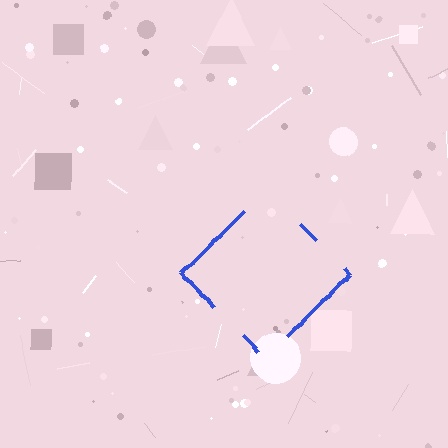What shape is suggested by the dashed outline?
The dashed outline suggests a diamond.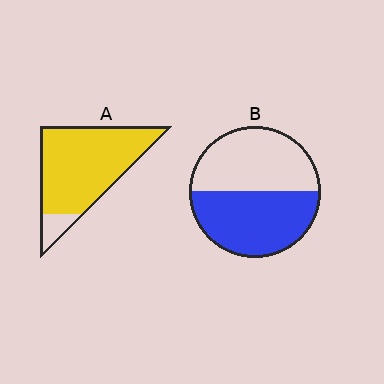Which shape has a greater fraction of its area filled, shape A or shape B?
Shape A.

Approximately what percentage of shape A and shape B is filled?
A is approximately 90% and B is approximately 50%.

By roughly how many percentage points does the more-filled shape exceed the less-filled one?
By roughly 40 percentage points (A over B).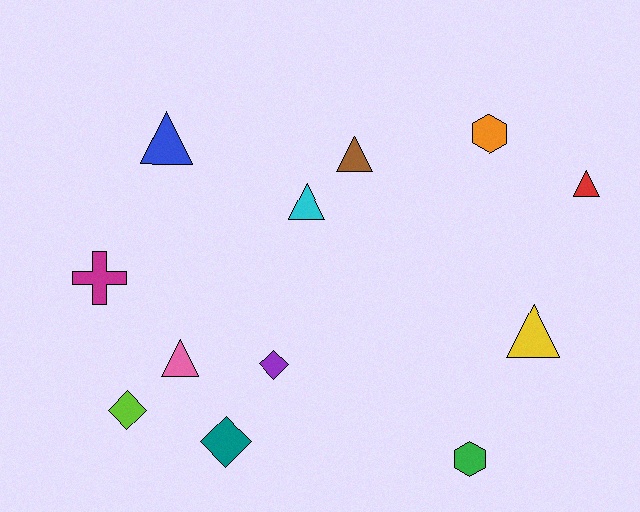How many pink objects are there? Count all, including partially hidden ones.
There is 1 pink object.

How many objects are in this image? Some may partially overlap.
There are 12 objects.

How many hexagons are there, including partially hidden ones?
There are 2 hexagons.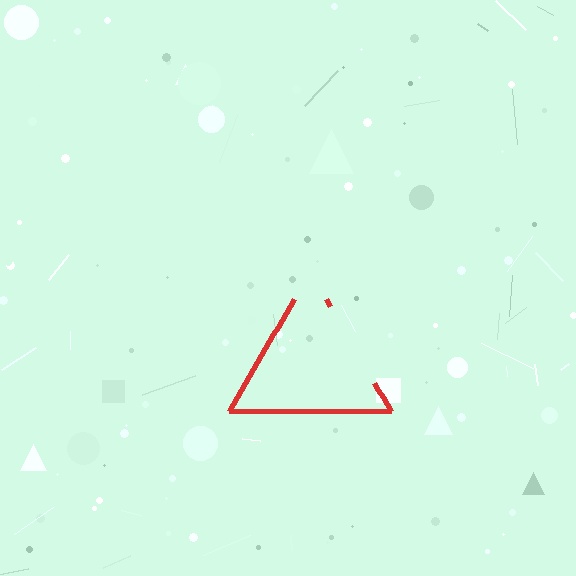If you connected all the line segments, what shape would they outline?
They would outline a triangle.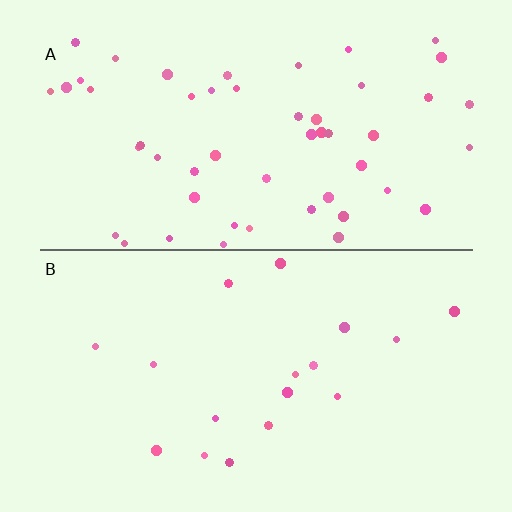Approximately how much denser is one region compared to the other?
Approximately 3.0× — region A over region B.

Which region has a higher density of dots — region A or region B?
A (the top).